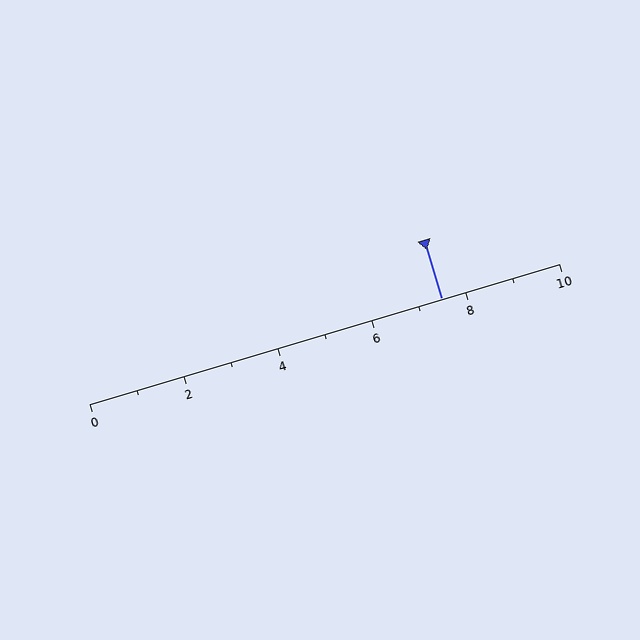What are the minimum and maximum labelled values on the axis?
The axis runs from 0 to 10.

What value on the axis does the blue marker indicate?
The marker indicates approximately 7.5.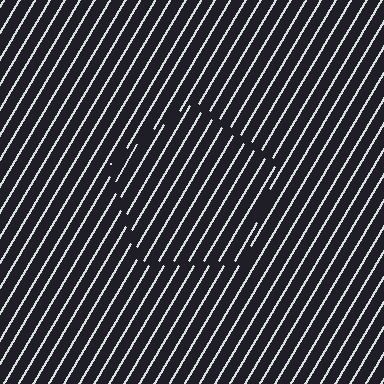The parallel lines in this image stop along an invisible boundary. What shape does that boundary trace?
An illusory pentagon. The interior of the shape contains the same grating, shifted by half a period — the contour is defined by the phase discontinuity where line-ends from the inner and outer gratings abut.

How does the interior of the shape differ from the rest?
The interior of the shape contains the same grating, shifted by half a period — the contour is defined by the phase discontinuity where line-ends from the inner and outer gratings abut.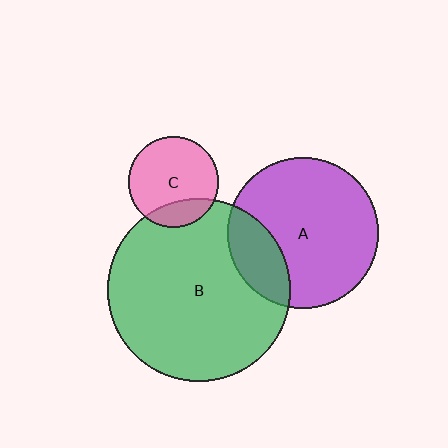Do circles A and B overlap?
Yes.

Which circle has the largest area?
Circle B (green).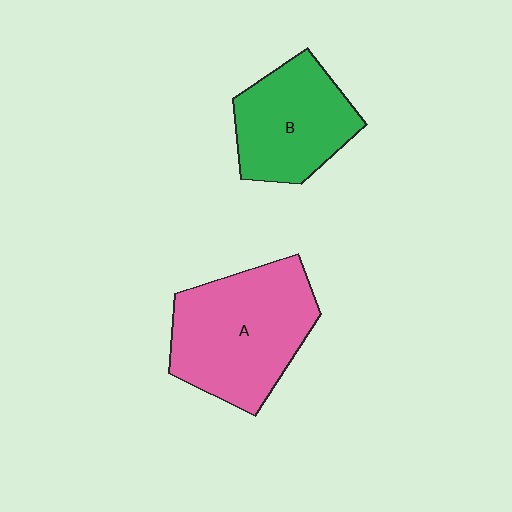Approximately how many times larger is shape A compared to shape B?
Approximately 1.4 times.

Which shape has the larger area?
Shape A (pink).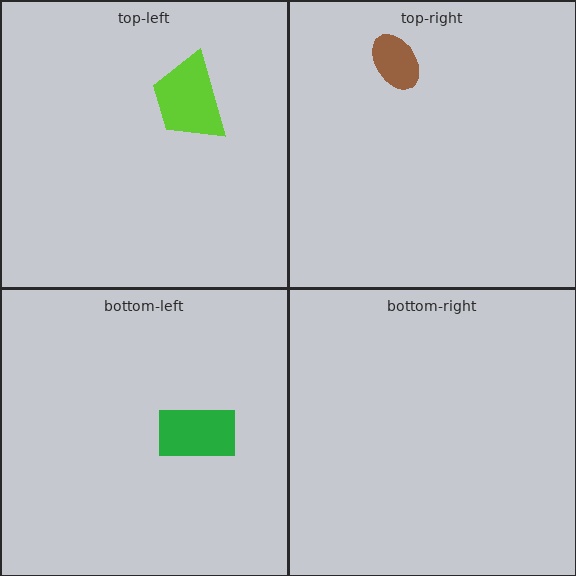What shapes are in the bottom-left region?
The green rectangle.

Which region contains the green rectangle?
The bottom-left region.